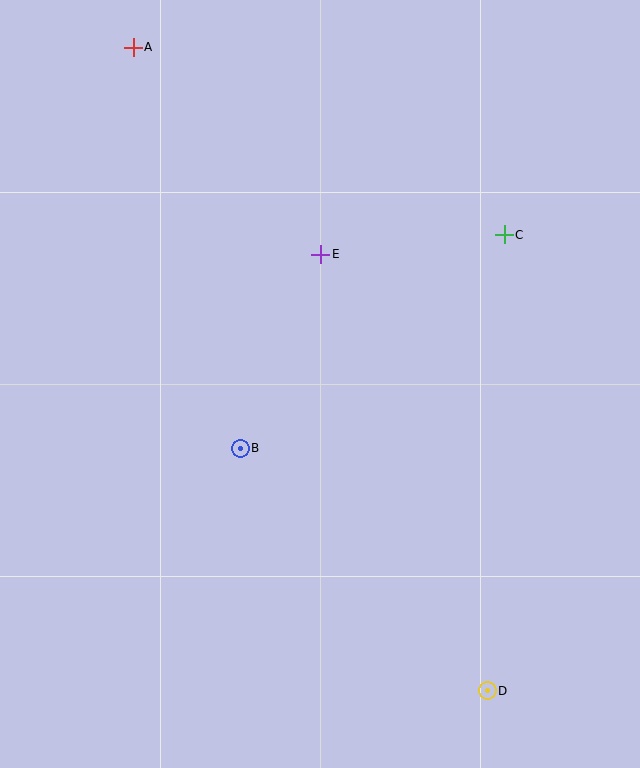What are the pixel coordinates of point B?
Point B is at (240, 448).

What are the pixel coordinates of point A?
Point A is at (133, 47).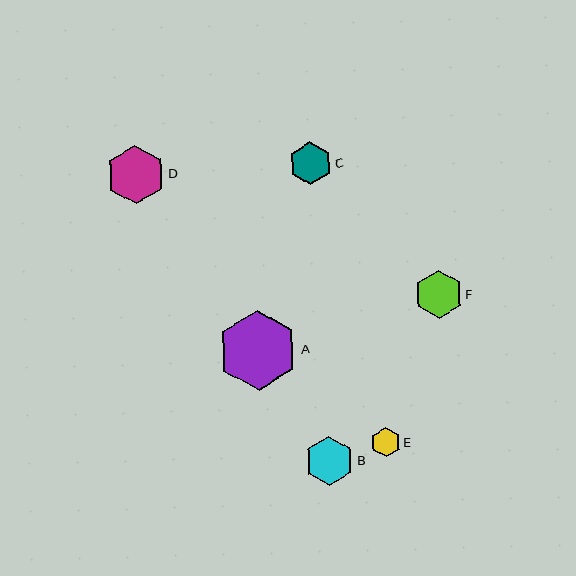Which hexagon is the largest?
Hexagon A is the largest with a size of approximately 80 pixels.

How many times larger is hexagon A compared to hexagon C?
Hexagon A is approximately 1.9 times the size of hexagon C.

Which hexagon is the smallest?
Hexagon E is the smallest with a size of approximately 29 pixels.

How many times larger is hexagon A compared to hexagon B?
Hexagon A is approximately 1.7 times the size of hexagon B.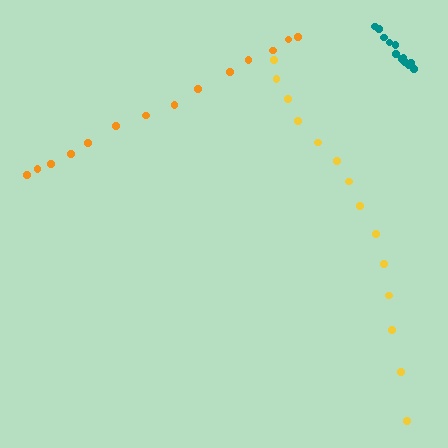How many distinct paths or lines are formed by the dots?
There are 3 distinct paths.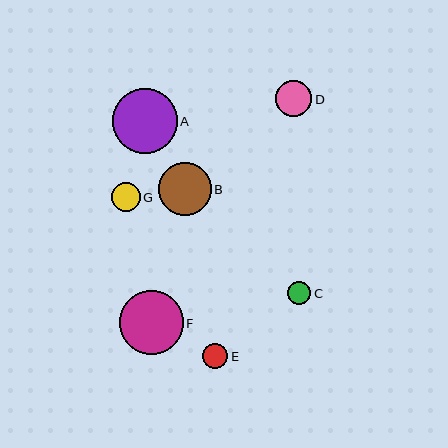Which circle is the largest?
Circle A is the largest with a size of approximately 65 pixels.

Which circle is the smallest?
Circle C is the smallest with a size of approximately 23 pixels.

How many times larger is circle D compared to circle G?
Circle D is approximately 1.3 times the size of circle G.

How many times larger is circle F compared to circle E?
Circle F is approximately 2.5 times the size of circle E.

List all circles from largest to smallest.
From largest to smallest: A, F, B, D, G, E, C.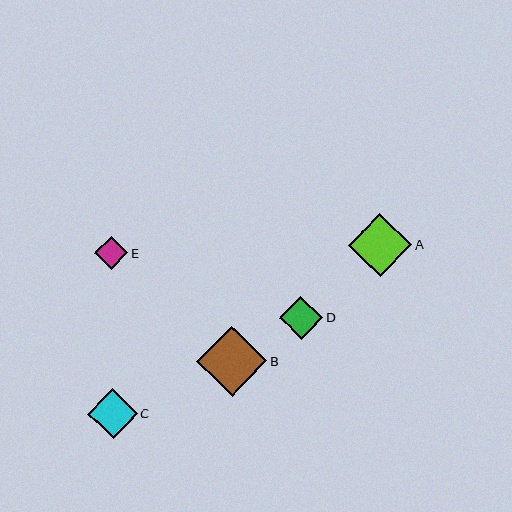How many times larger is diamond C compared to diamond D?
Diamond C is approximately 1.2 times the size of diamond D.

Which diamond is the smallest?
Diamond E is the smallest with a size of approximately 33 pixels.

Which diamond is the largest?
Diamond B is the largest with a size of approximately 71 pixels.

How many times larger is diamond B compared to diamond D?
Diamond B is approximately 1.6 times the size of diamond D.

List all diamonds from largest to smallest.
From largest to smallest: B, A, C, D, E.